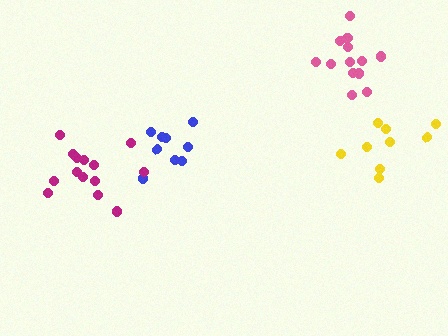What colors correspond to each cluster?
The clusters are colored: blue, pink, yellow, magenta.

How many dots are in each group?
Group 1: 9 dots, Group 2: 13 dots, Group 3: 9 dots, Group 4: 14 dots (45 total).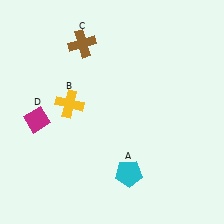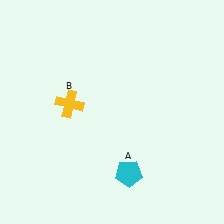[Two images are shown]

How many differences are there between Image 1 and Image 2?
There are 2 differences between the two images.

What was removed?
The brown cross (C), the magenta diamond (D) were removed in Image 2.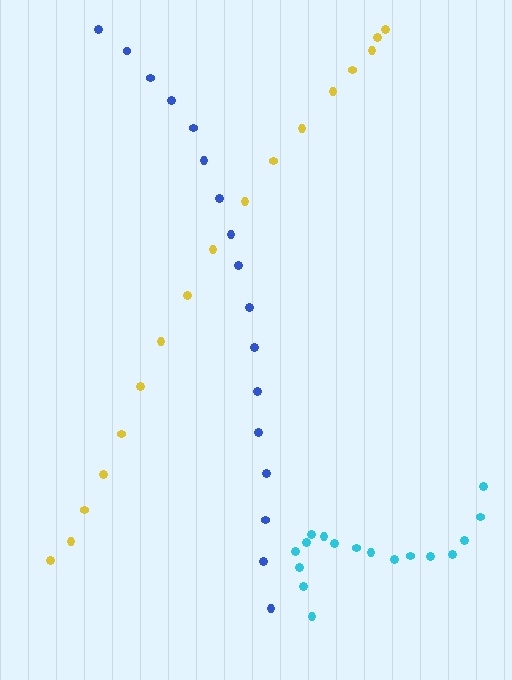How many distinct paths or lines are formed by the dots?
There are 3 distinct paths.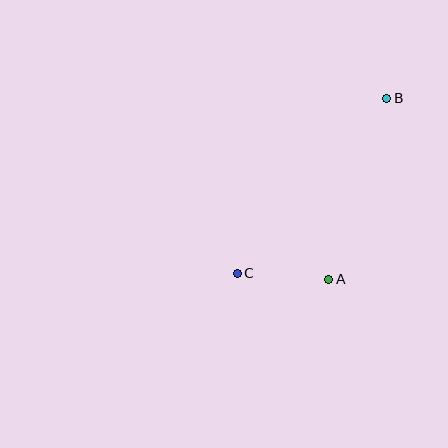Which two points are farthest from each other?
Points B and C are farthest from each other.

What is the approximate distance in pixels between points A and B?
The distance between A and B is approximately 190 pixels.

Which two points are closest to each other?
Points A and C are closest to each other.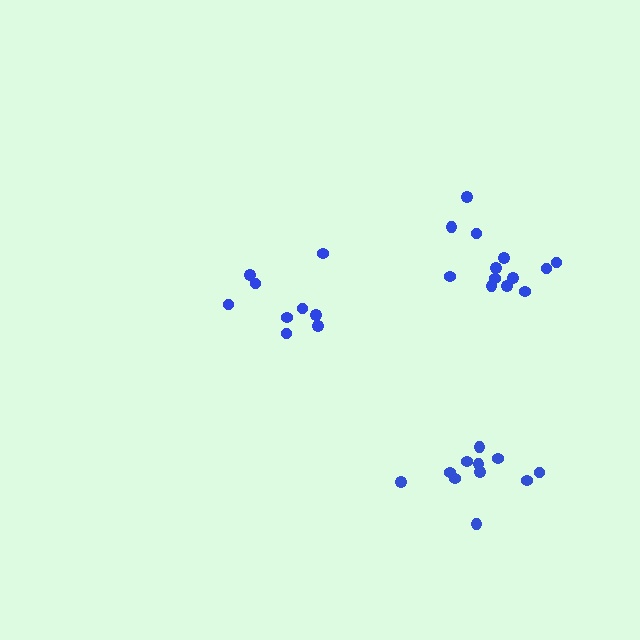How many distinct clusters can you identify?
There are 3 distinct clusters.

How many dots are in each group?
Group 1: 11 dots, Group 2: 9 dots, Group 3: 13 dots (33 total).